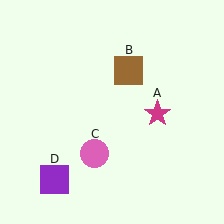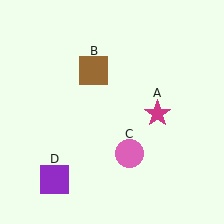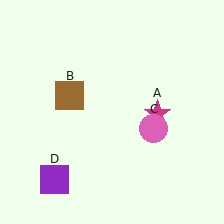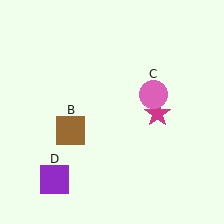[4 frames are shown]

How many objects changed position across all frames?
2 objects changed position: brown square (object B), pink circle (object C).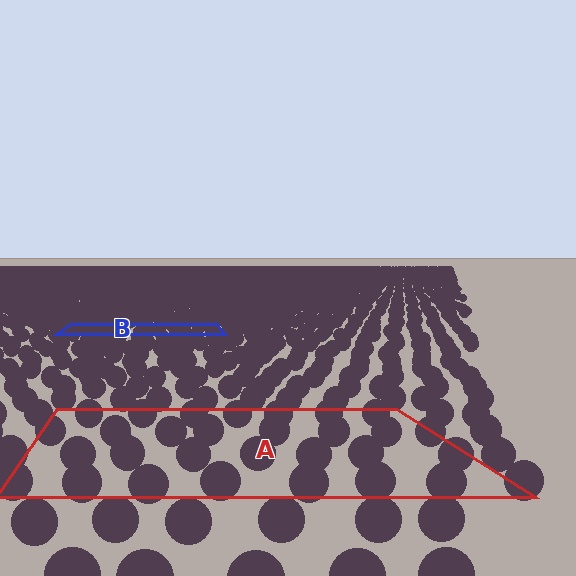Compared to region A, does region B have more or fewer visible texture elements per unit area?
Region B has more texture elements per unit area — they are packed more densely because it is farther away.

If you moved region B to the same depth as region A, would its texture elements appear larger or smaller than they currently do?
They would appear larger. At a closer depth, the same texture elements are projected at a bigger on-screen size.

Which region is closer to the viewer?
Region A is closer. The texture elements there are larger and more spread out.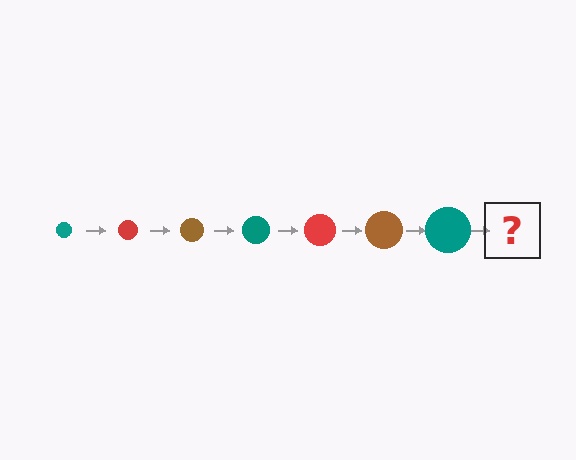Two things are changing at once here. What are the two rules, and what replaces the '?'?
The two rules are that the circle grows larger each step and the color cycles through teal, red, and brown. The '?' should be a red circle, larger than the previous one.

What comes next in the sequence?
The next element should be a red circle, larger than the previous one.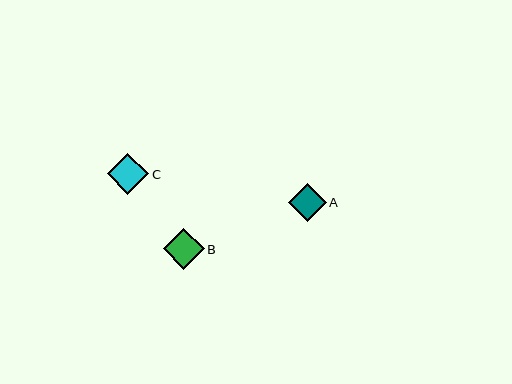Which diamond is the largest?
Diamond C is the largest with a size of approximately 41 pixels.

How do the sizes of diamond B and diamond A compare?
Diamond B and diamond A are approximately the same size.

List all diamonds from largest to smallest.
From largest to smallest: C, B, A.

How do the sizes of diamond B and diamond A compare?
Diamond B and diamond A are approximately the same size.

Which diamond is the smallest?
Diamond A is the smallest with a size of approximately 37 pixels.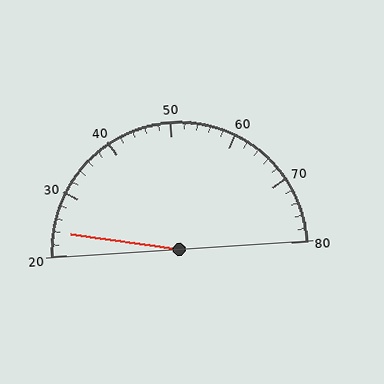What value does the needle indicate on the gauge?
The needle indicates approximately 24.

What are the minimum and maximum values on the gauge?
The gauge ranges from 20 to 80.